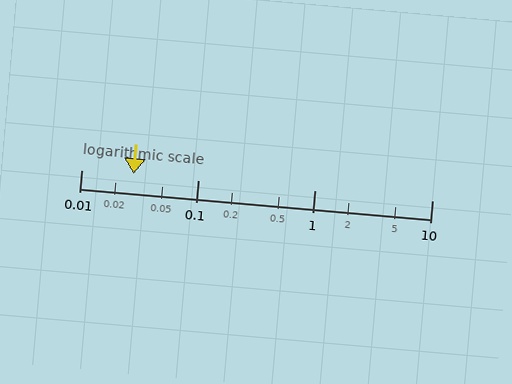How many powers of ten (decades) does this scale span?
The scale spans 3 decades, from 0.01 to 10.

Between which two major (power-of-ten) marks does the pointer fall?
The pointer is between 0.01 and 0.1.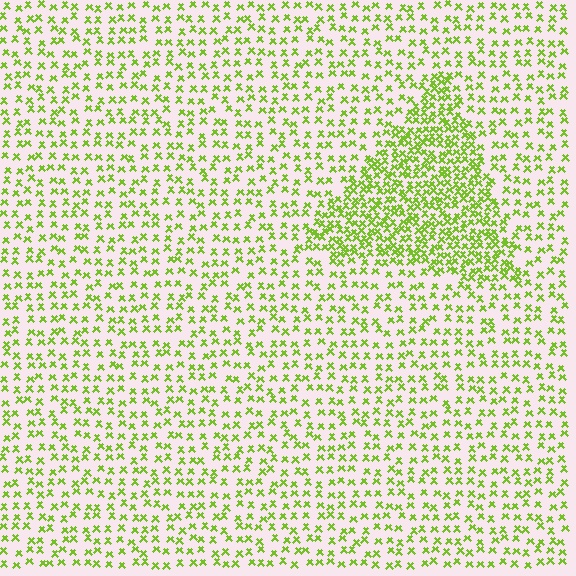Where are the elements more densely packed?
The elements are more densely packed inside the triangle boundary.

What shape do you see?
I see a triangle.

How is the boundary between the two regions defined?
The boundary is defined by a change in element density (approximately 2.2x ratio). All elements are the same color, size, and shape.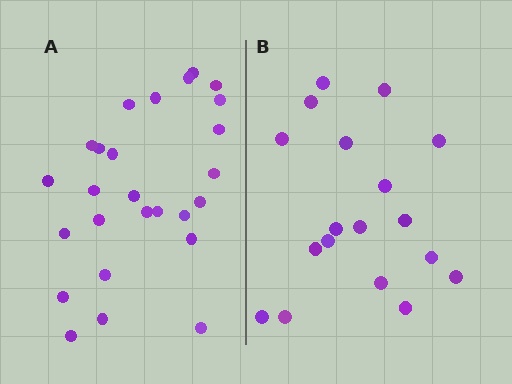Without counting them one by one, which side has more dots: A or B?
Region A (the left region) has more dots.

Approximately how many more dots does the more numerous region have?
Region A has roughly 8 or so more dots than region B.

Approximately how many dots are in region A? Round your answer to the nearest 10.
About 30 dots. (The exact count is 26, which rounds to 30.)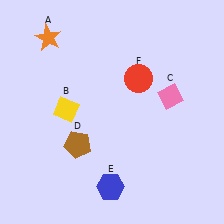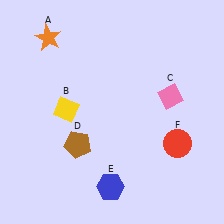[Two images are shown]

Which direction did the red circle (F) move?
The red circle (F) moved down.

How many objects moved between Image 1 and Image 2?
1 object moved between the two images.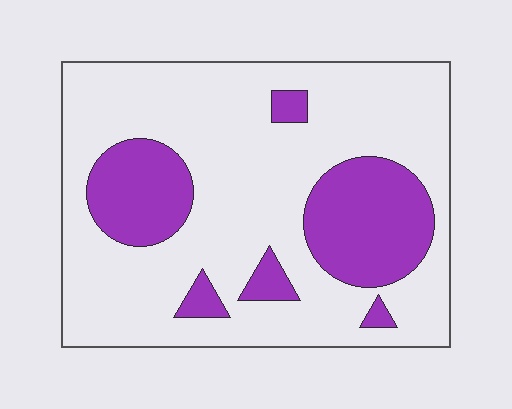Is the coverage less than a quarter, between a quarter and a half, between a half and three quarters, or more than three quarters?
Between a quarter and a half.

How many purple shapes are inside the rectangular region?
6.